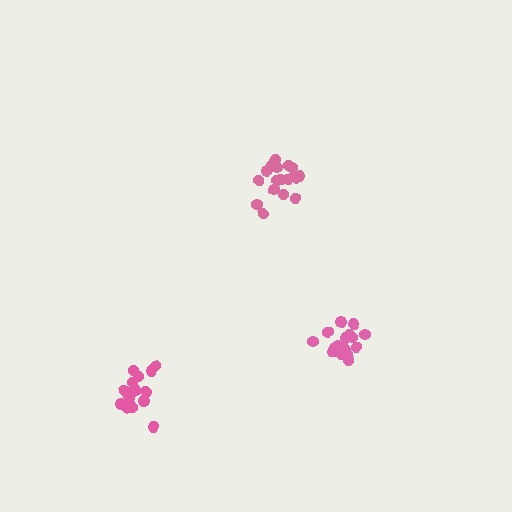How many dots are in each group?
Group 1: 18 dots, Group 2: 18 dots, Group 3: 16 dots (52 total).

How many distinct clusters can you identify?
There are 3 distinct clusters.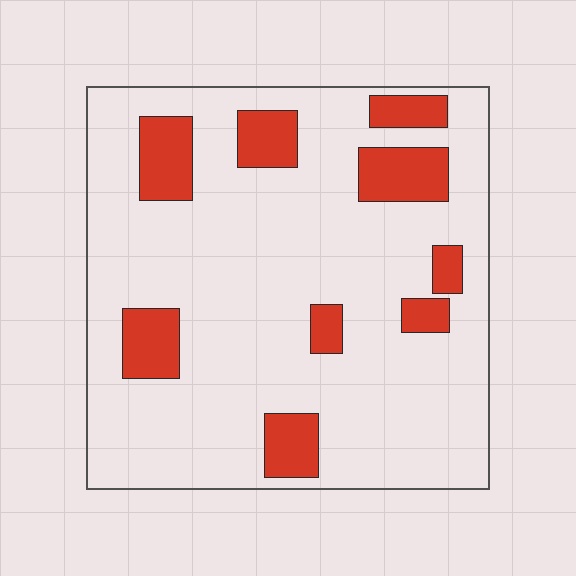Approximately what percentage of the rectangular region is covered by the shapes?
Approximately 15%.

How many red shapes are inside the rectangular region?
9.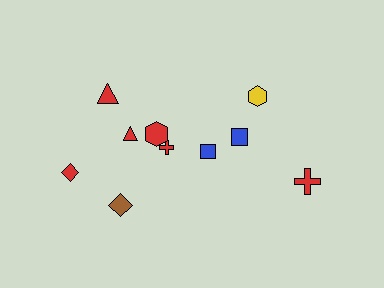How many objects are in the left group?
There are 6 objects.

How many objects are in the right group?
There are 4 objects.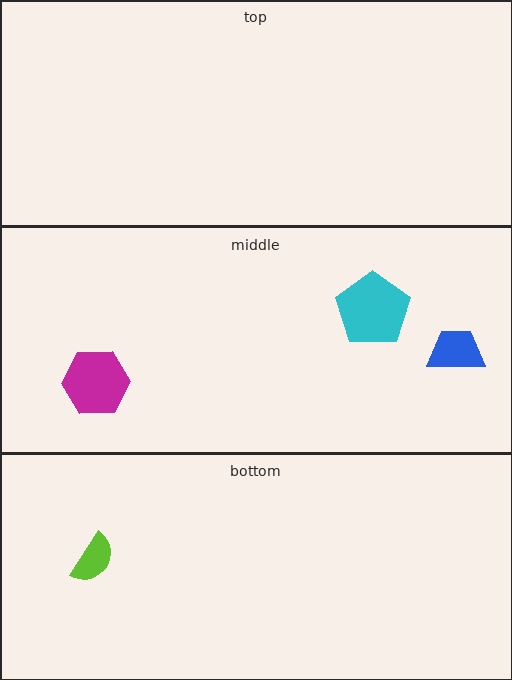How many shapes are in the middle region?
3.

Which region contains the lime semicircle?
The bottom region.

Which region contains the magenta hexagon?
The middle region.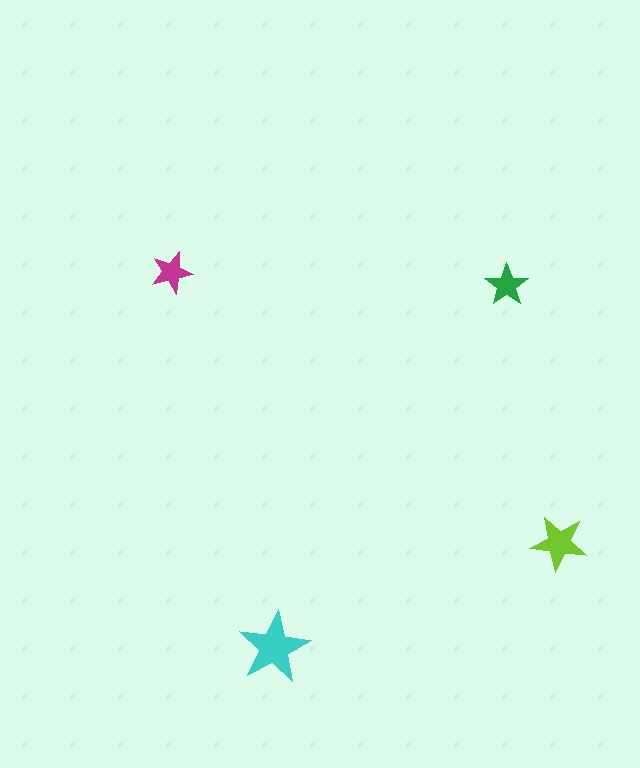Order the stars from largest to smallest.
the cyan one, the lime one, the green one, the magenta one.